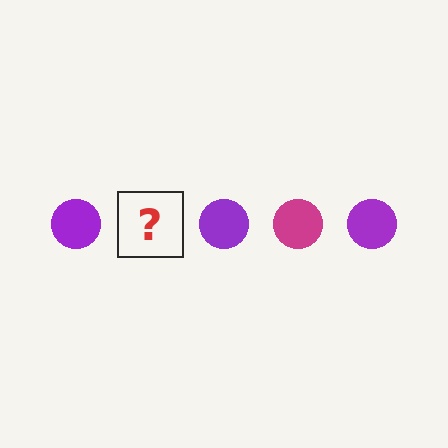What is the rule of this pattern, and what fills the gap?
The rule is that the pattern cycles through purple, magenta circles. The gap should be filled with a magenta circle.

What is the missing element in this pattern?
The missing element is a magenta circle.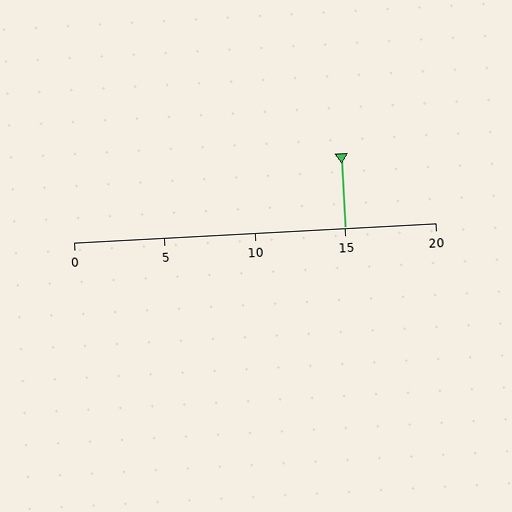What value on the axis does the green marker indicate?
The marker indicates approximately 15.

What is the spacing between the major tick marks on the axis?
The major ticks are spaced 5 apart.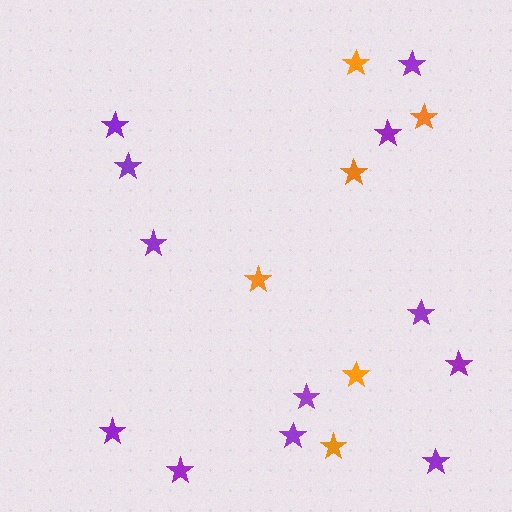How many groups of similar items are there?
There are 2 groups: one group of purple stars (12) and one group of orange stars (6).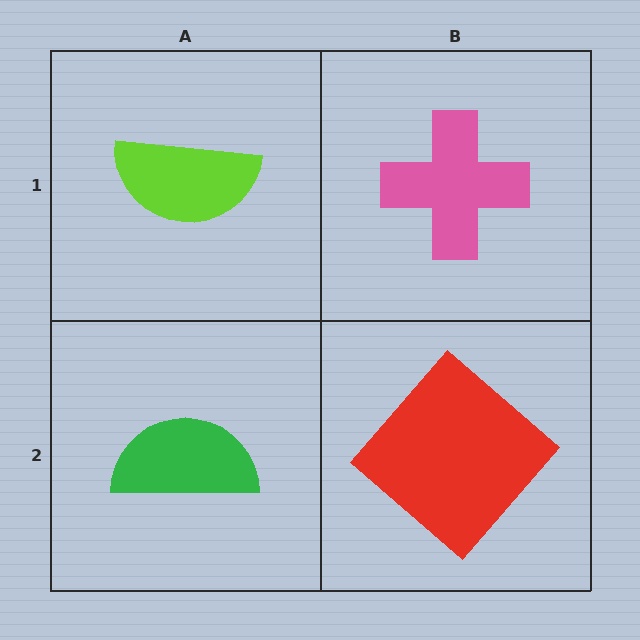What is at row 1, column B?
A pink cross.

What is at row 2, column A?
A green semicircle.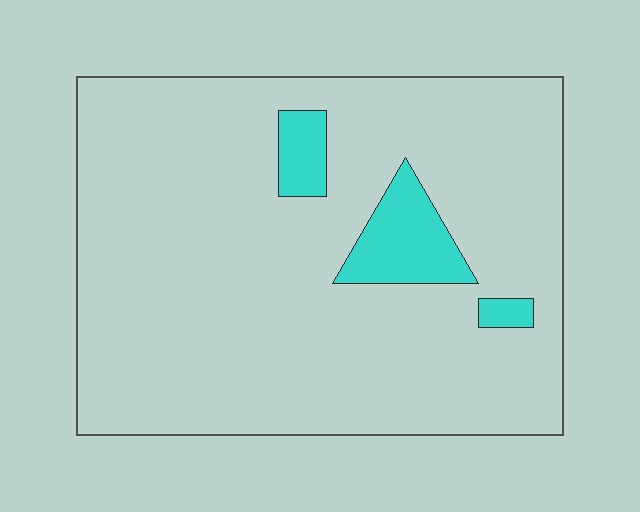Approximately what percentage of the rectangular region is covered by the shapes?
Approximately 10%.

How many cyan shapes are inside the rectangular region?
3.